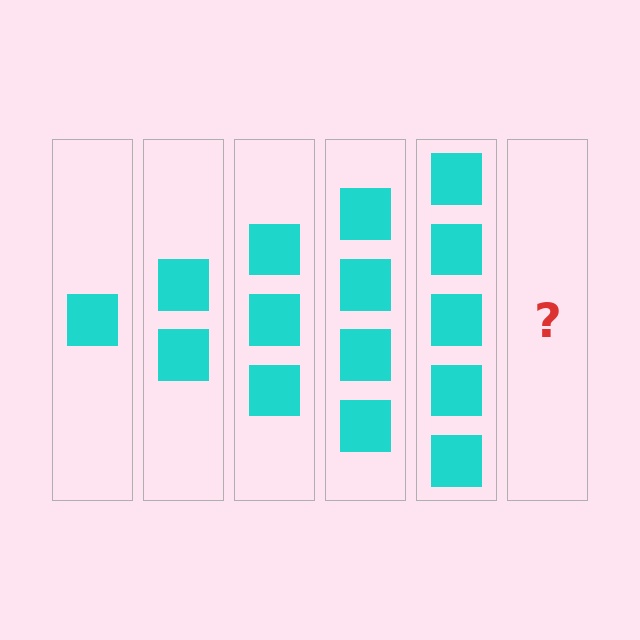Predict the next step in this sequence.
The next step is 6 squares.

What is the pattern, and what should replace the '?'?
The pattern is that each step adds one more square. The '?' should be 6 squares.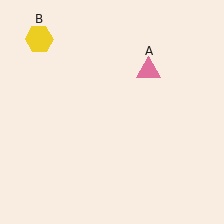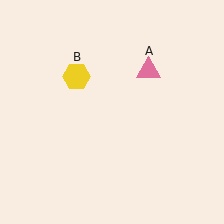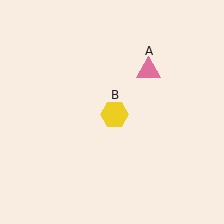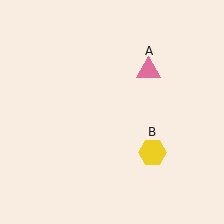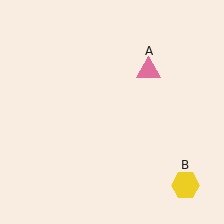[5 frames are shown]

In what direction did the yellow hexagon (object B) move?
The yellow hexagon (object B) moved down and to the right.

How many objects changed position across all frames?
1 object changed position: yellow hexagon (object B).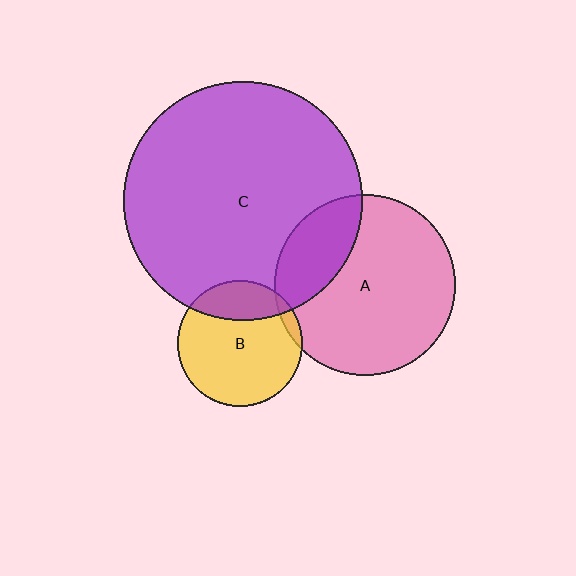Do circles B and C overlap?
Yes.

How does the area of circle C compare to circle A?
Approximately 1.7 times.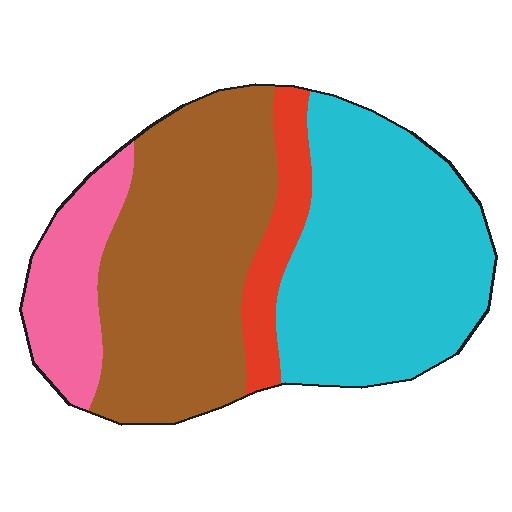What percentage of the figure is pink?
Pink takes up less than a quarter of the figure.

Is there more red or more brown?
Brown.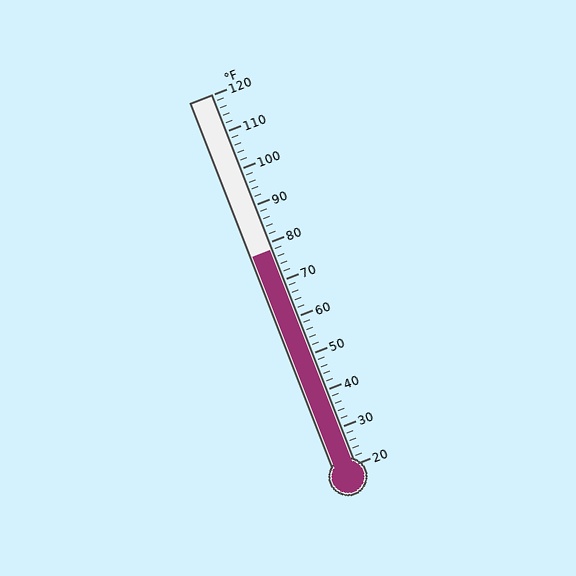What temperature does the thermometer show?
The thermometer shows approximately 78°F.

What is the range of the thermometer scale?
The thermometer scale ranges from 20°F to 120°F.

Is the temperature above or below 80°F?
The temperature is below 80°F.